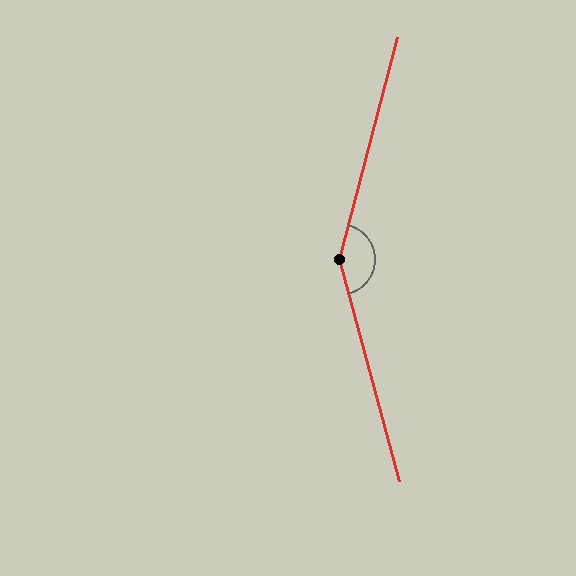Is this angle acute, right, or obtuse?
It is obtuse.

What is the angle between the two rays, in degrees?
Approximately 150 degrees.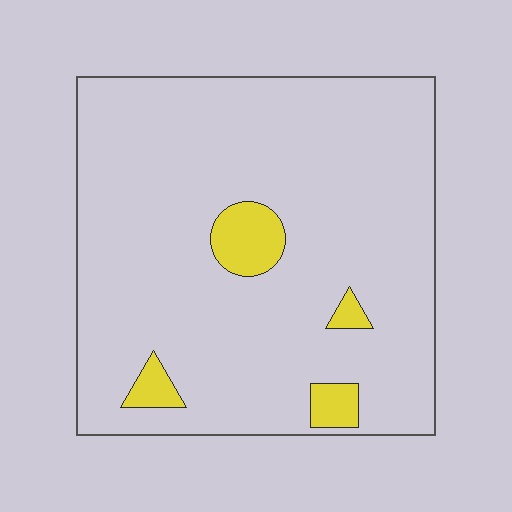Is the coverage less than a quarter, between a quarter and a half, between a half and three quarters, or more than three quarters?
Less than a quarter.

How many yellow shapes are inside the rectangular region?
4.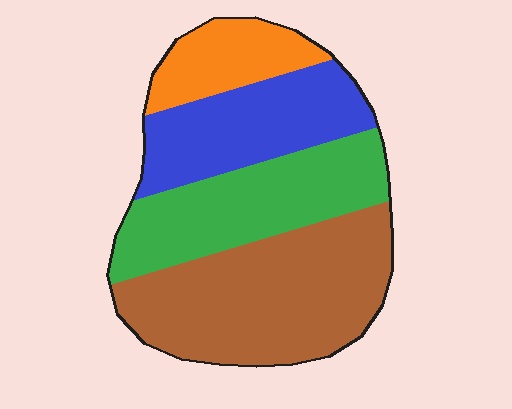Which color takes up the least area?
Orange, at roughly 15%.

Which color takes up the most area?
Brown, at roughly 40%.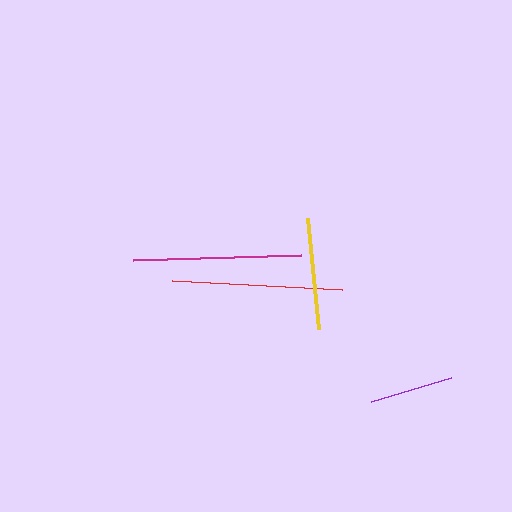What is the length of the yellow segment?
The yellow segment is approximately 111 pixels long.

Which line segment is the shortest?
The purple line is the shortest at approximately 84 pixels.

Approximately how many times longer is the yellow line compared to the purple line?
The yellow line is approximately 1.3 times the length of the purple line.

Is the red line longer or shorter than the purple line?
The red line is longer than the purple line.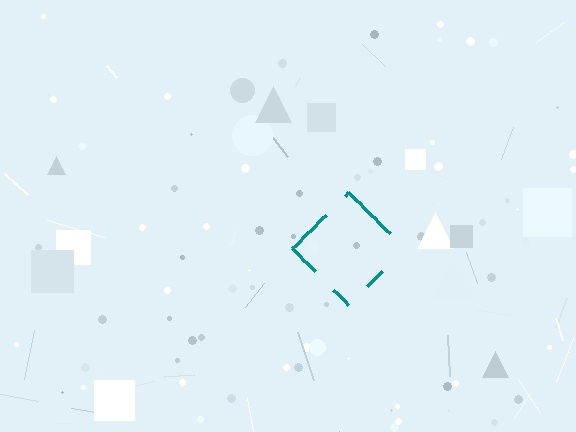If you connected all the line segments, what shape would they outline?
They would outline a diamond.